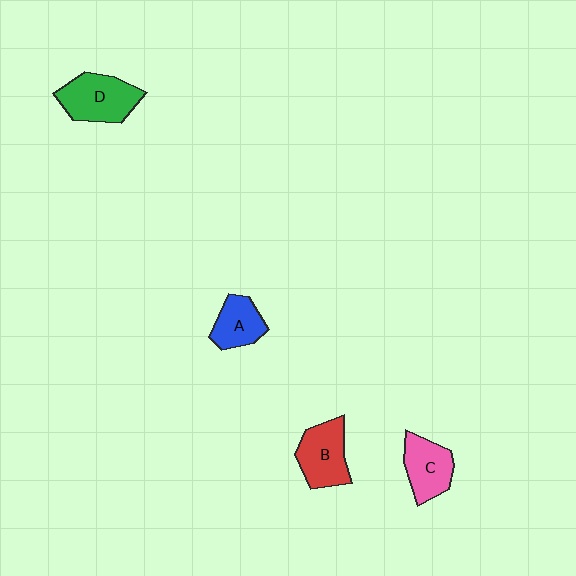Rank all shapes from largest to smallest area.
From largest to smallest: D (green), B (red), C (pink), A (blue).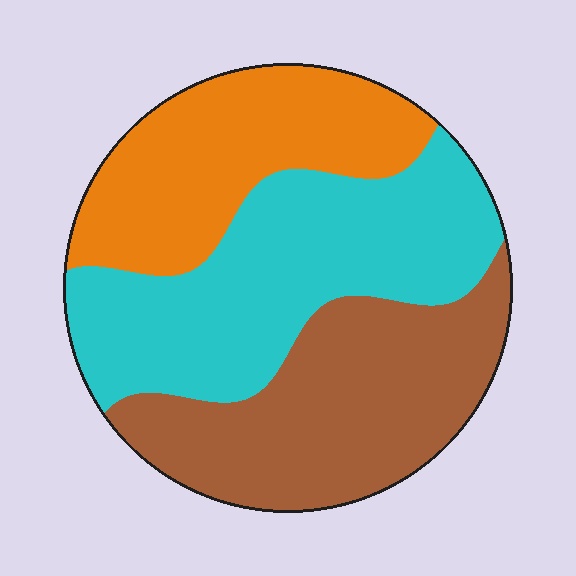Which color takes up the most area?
Cyan, at roughly 40%.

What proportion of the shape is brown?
Brown covers 34% of the shape.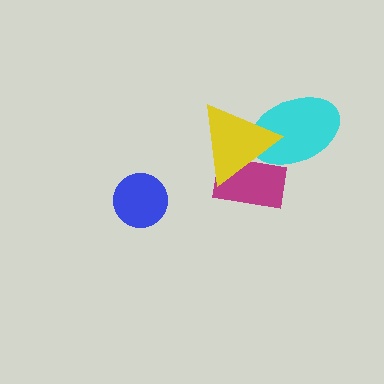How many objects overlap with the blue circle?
0 objects overlap with the blue circle.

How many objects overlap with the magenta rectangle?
2 objects overlap with the magenta rectangle.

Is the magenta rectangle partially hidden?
Yes, it is partially covered by another shape.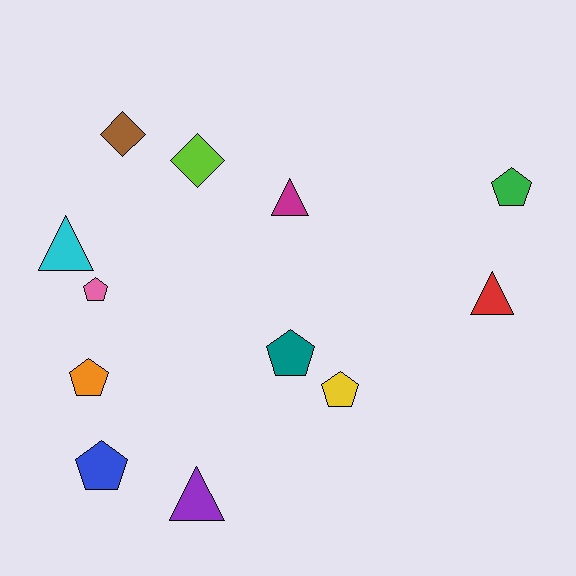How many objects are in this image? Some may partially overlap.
There are 12 objects.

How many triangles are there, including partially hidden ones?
There are 4 triangles.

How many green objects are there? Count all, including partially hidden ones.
There is 1 green object.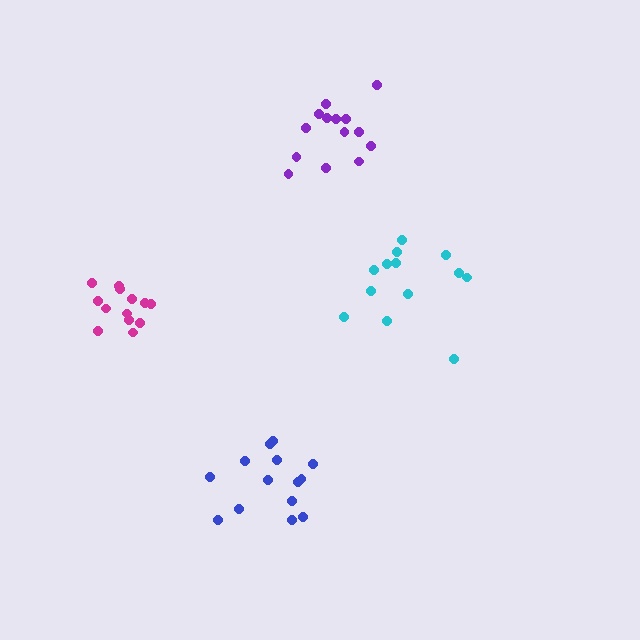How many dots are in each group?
Group 1: 14 dots, Group 2: 13 dots, Group 3: 14 dots, Group 4: 13 dots (54 total).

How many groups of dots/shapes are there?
There are 4 groups.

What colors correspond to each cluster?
The clusters are colored: blue, cyan, purple, magenta.